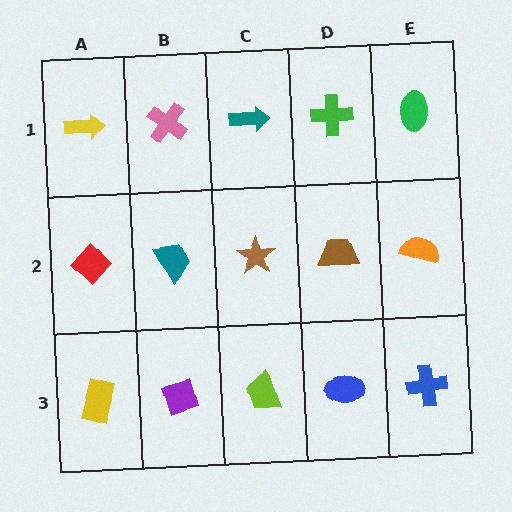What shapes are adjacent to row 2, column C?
A teal arrow (row 1, column C), a lime trapezoid (row 3, column C), a teal trapezoid (row 2, column B), a brown trapezoid (row 2, column D).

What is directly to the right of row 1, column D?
A green ellipse.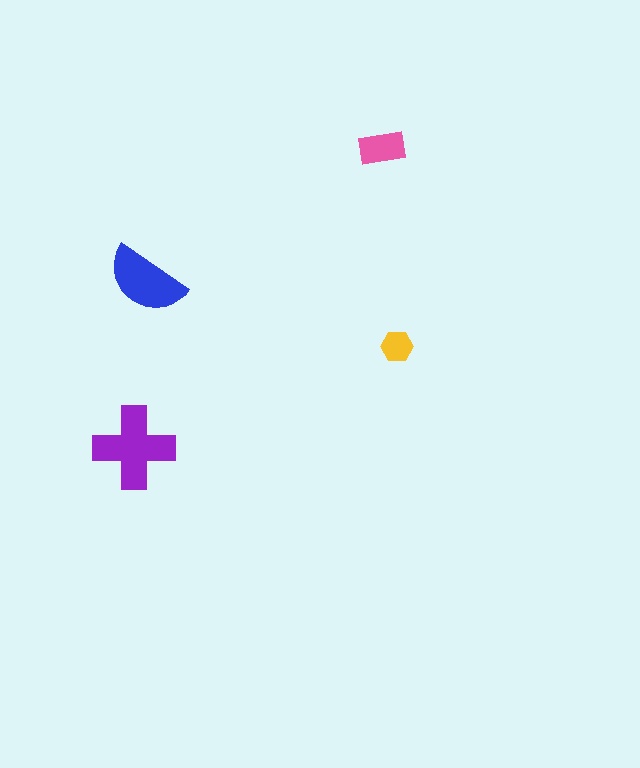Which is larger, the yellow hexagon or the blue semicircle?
The blue semicircle.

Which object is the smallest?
The yellow hexagon.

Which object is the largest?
The purple cross.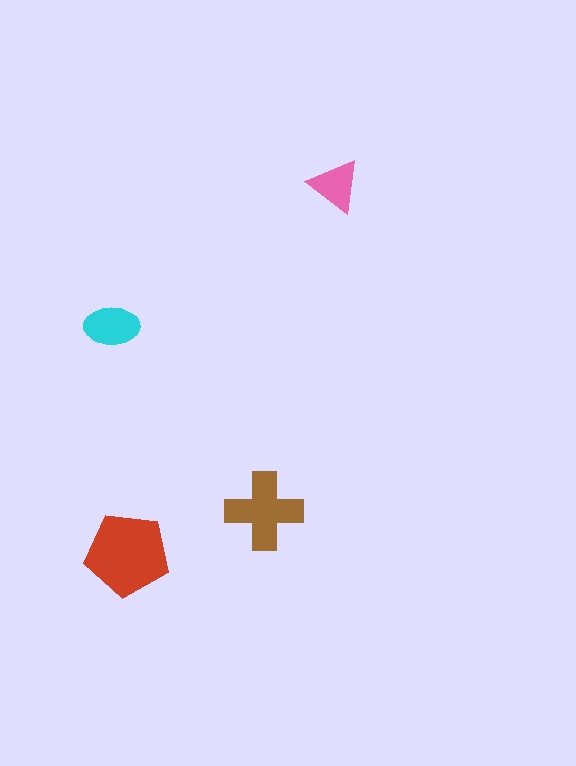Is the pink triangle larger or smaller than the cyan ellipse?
Smaller.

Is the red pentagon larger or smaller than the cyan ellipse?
Larger.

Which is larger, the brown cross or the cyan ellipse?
The brown cross.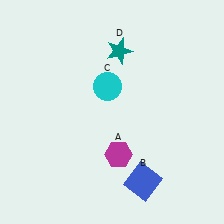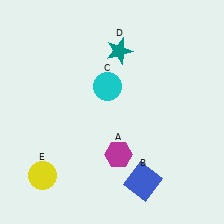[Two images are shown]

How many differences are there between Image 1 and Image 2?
There is 1 difference between the two images.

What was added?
A yellow circle (E) was added in Image 2.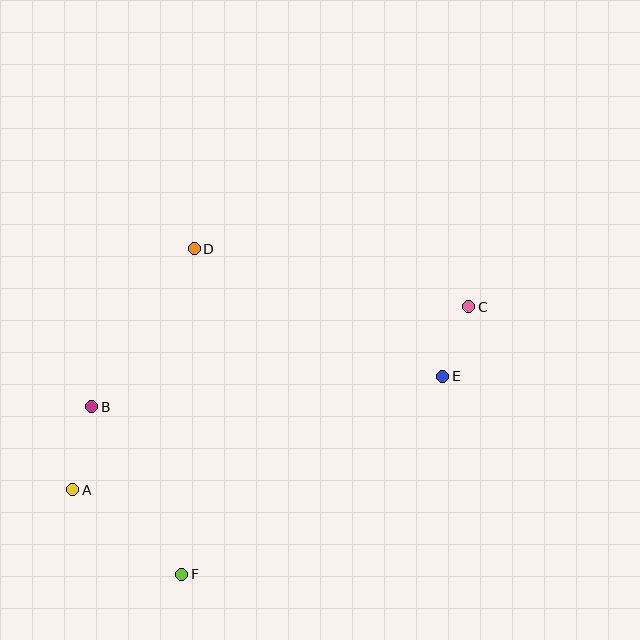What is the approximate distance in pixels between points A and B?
The distance between A and B is approximately 85 pixels.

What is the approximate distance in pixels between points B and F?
The distance between B and F is approximately 190 pixels.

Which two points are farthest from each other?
Points A and C are farthest from each other.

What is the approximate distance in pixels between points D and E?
The distance between D and E is approximately 279 pixels.